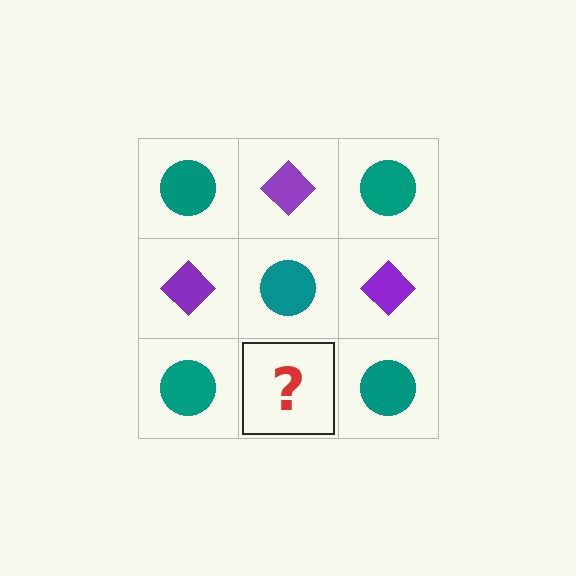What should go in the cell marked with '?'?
The missing cell should contain a purple diamond.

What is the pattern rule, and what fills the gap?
The rule is that it alternates teal circle and purple diamond in a checkerboard pattern. The gap should be filled with a purple diamond.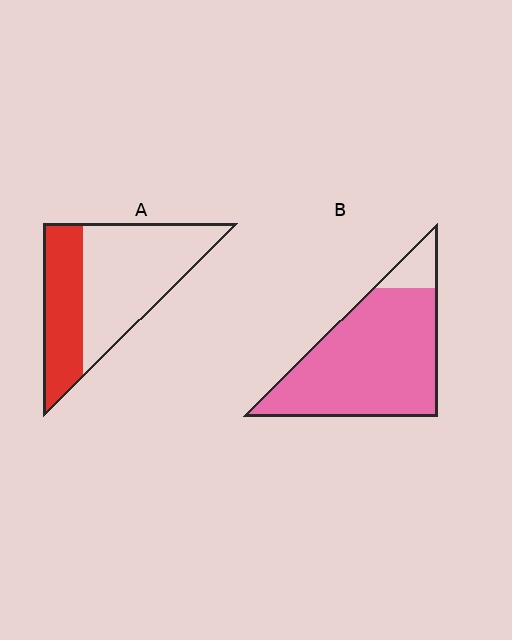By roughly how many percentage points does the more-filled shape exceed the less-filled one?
By roughly 50 percentage points (B over A).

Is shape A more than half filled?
No.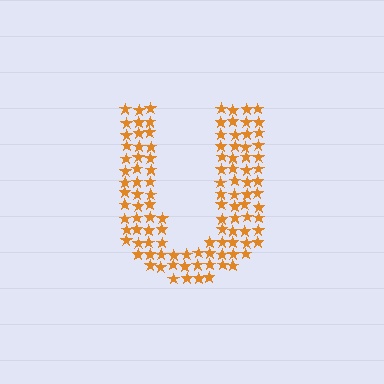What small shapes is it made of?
It is made of small stars.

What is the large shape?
The large shape is the letter U.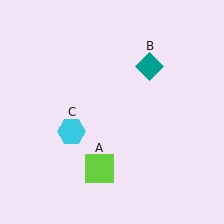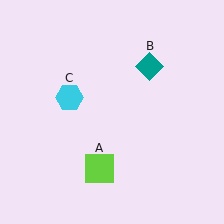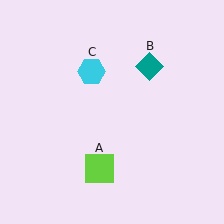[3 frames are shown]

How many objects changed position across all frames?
1 object changed position: cyan hexagon (object C).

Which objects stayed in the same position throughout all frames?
Lime square (object A) and teal diamond (object B) remained stationary.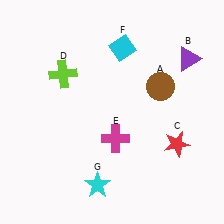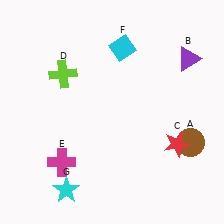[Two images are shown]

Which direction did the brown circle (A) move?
The brown circle (A) moved down.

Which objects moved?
The objects that moved are: the brown circle (A), the magenta cross (E), the cyan star (G).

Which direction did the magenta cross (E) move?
The magenta cross (E) moved left.